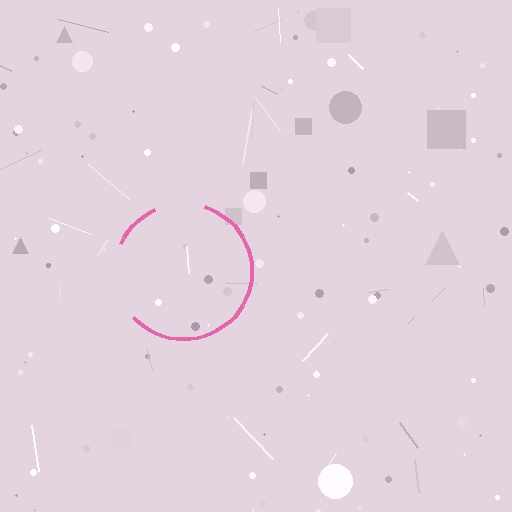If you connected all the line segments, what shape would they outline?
They would outline a circle.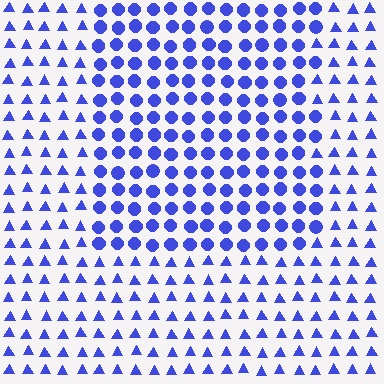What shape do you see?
I see a rectangle.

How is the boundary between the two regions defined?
The boundary is defined by a change in element shape: circles inside vs. triangles outside. All elements share the same color and spacing.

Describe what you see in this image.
The image is filled with small blue elements arranged in a uniform grid. A rectangle-shaped region contains circles, while the surrounding area contains triangles. The boundary is defined purely by the change in element shape.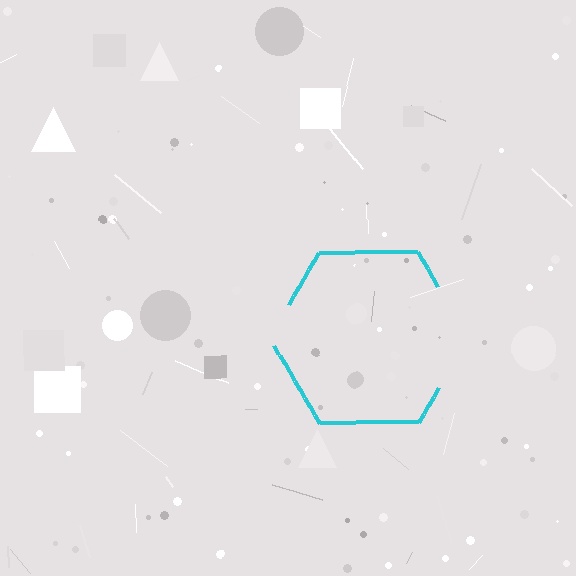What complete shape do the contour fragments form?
The contour fragments form a hexagon.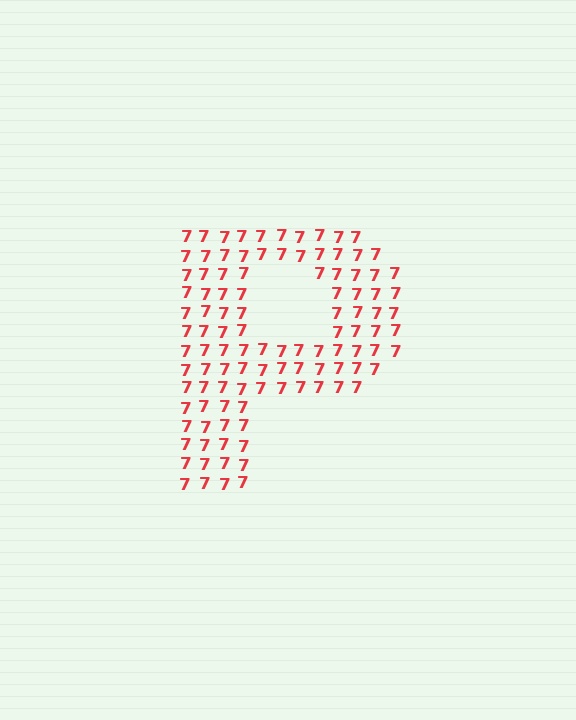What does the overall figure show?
The overall figure shows the letter P.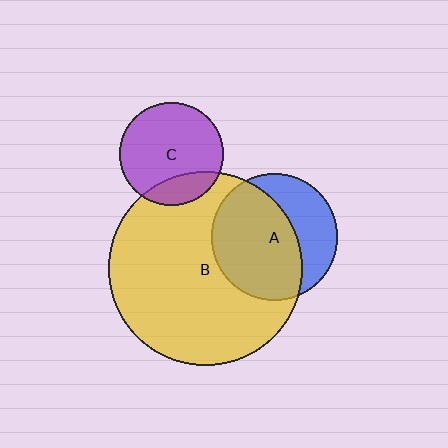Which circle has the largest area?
Circle B (yellow).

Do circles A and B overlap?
Yes.